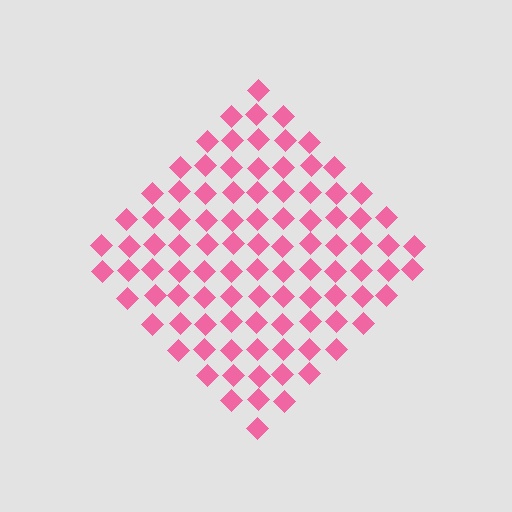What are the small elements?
The small elements are diamonds.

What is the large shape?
The large shape is a diamond.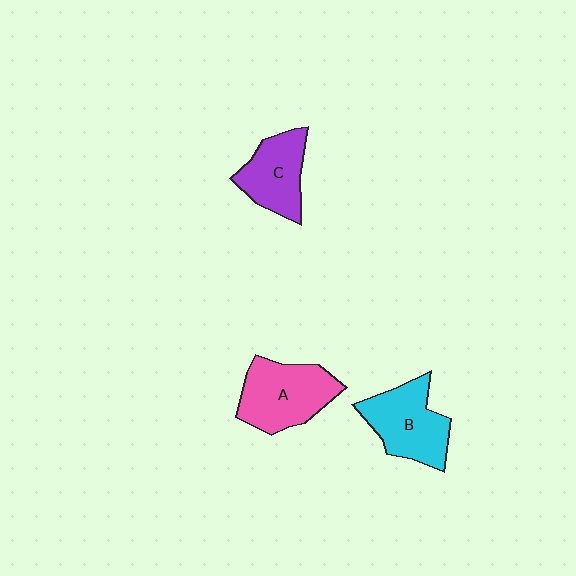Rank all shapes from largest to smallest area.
From largest to smallest: A (pink), B (cyan), C (purple).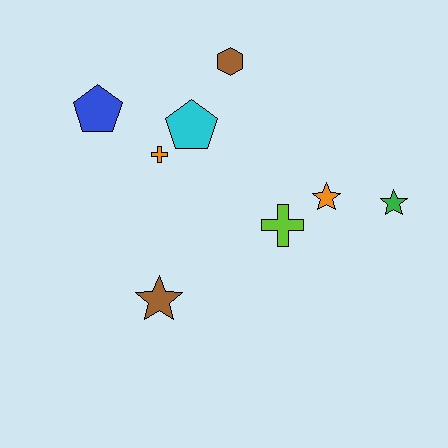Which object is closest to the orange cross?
The cyan pentagon is closest to the orange cross.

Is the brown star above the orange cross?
No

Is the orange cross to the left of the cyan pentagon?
Yes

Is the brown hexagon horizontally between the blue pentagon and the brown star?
No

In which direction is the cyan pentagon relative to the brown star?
The cyan pentagon is above the brown star.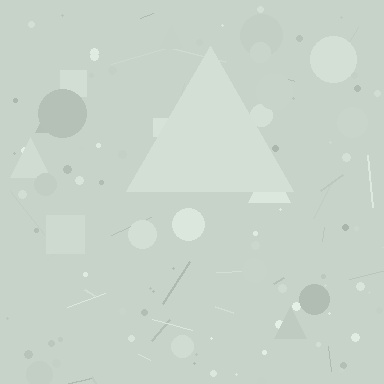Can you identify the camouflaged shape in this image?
The camouflaged shape is a triangle.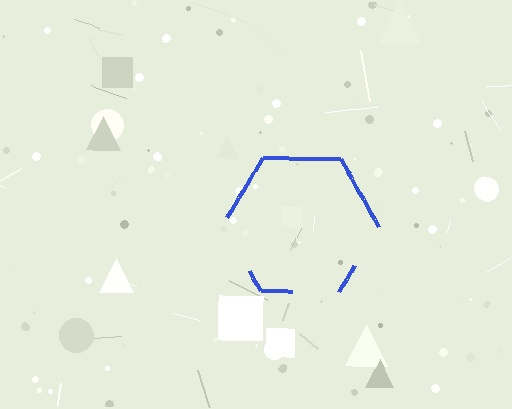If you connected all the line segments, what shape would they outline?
They would outline a hexagon.